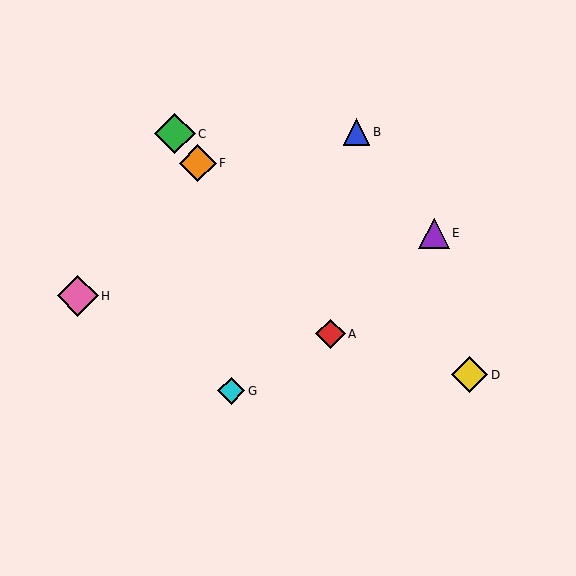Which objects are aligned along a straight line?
Objects A, C, F are aligned along a straight line.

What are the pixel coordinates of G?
Object G is at (231, 391).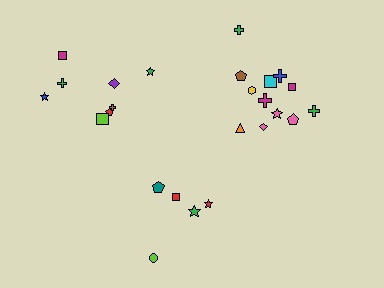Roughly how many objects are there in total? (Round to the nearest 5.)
Roughly 25 objects in total.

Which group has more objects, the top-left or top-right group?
The top-right group.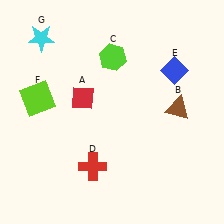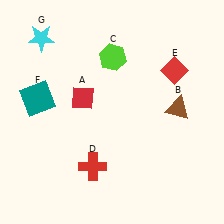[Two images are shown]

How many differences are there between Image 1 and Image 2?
There are 2 differences between the two images.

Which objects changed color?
E changed from blue to red. F changed from lime to teal.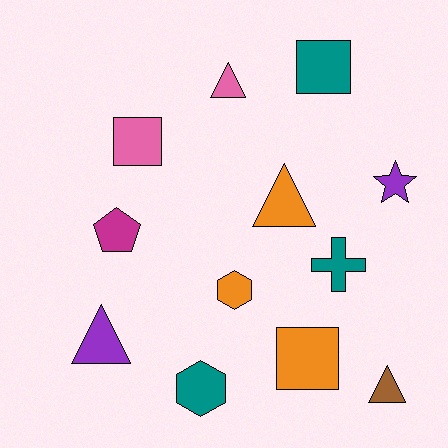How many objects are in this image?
There are 12 objects.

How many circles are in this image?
There are no circles.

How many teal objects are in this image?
There are 3 teal objects.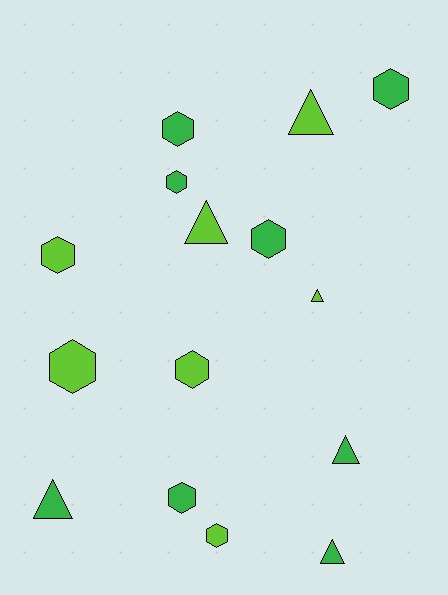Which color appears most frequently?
Green, with 8 objects.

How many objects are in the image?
There are 15 objects.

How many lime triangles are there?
There are 3 lime triangles.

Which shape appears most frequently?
Hexagon, with 9 objects.